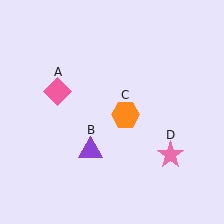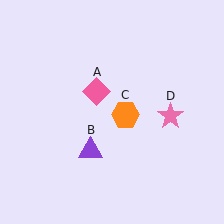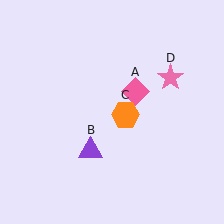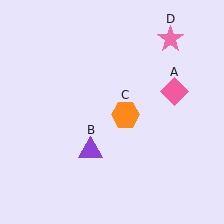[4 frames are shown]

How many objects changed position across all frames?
2 objects changed position: pink diamond (object A), pink star (object D).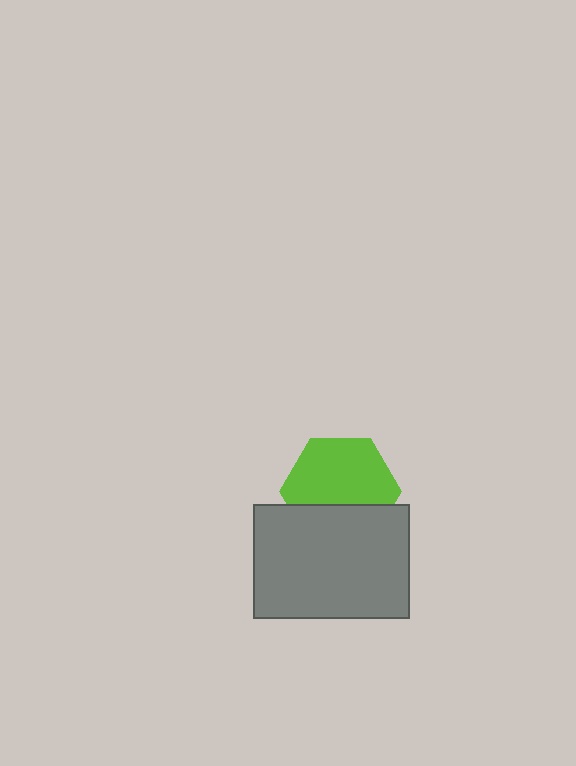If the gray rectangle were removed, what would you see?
You would see the complete lime hexagon.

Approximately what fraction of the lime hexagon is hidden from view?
Roughly 35% of the lime hexagon is hidden behind the gray rectangle.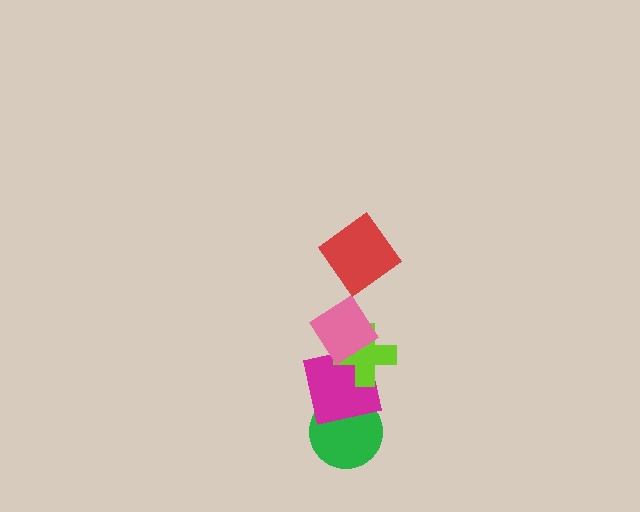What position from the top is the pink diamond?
The pink diamond is 2nd from the top.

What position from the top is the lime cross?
The lime cross is 3rd from the top.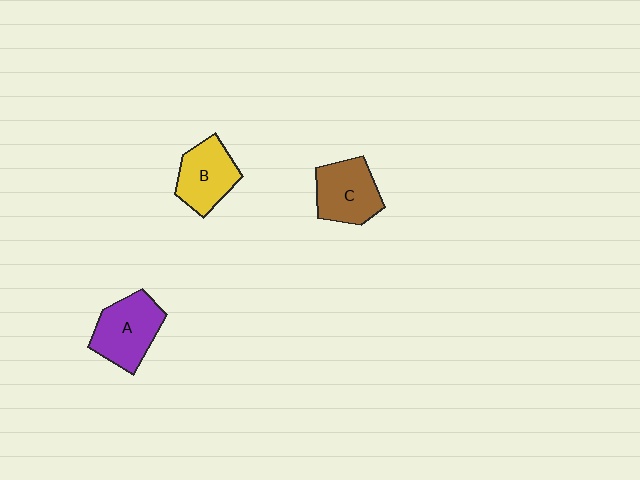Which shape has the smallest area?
Shape B (yellow).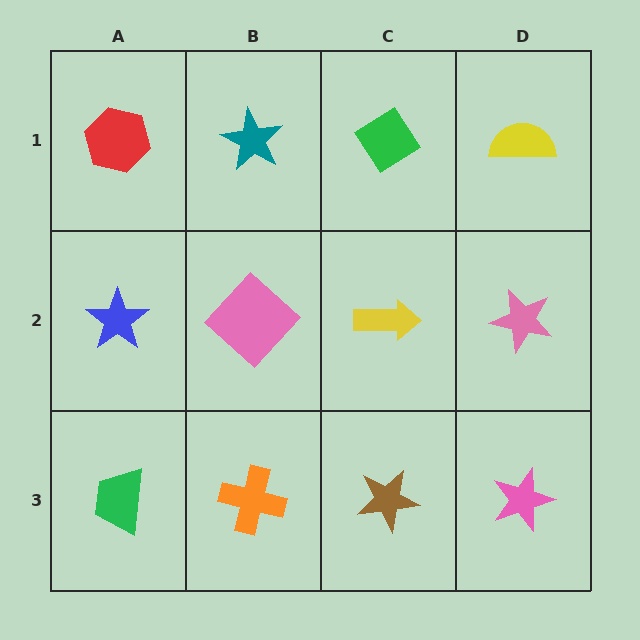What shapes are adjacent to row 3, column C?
A yellow arrow (row 2, column C), an orange cross (row 3, column B), a pink star (row 3, column D).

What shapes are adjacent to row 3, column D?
A pink star (row 2, column D), a brown star (row 3, column C).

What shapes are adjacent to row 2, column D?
A yellow semicircle (row 1, column D), a pink star (row 3, column D), a yellow arrow (row 2, column C).